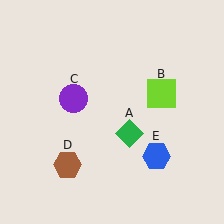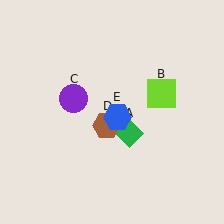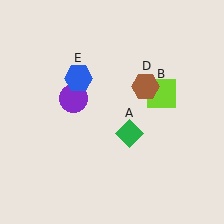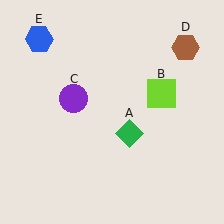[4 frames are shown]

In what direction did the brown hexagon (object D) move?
The brown hexagon (object D) moved up and to the right.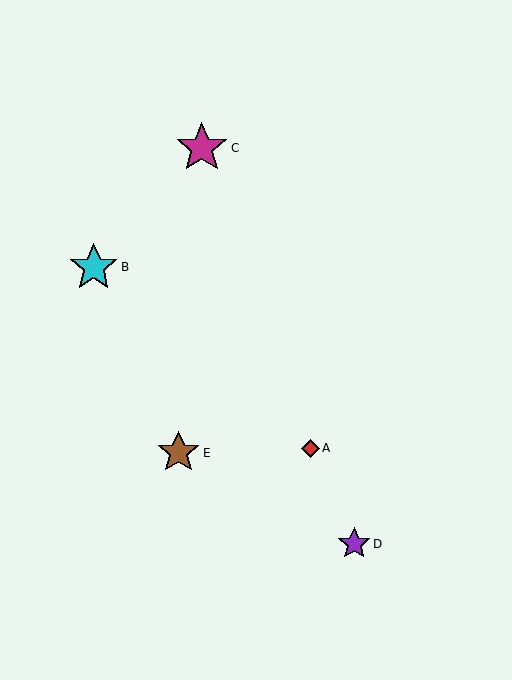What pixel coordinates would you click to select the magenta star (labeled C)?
Click at (202, 148) to select the magenta star C.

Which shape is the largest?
The magenta star (labeled C) is the largest.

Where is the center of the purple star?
The center of the purple star is at (354, 544).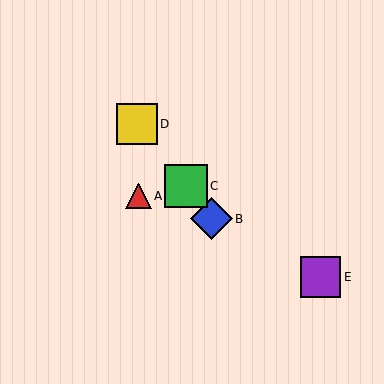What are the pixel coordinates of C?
Object C is at (186, 186).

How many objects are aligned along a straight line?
3 objects (B, C, D) are aligned along a straight line.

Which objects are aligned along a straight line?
Objects B, C, D are aligned along a straight line.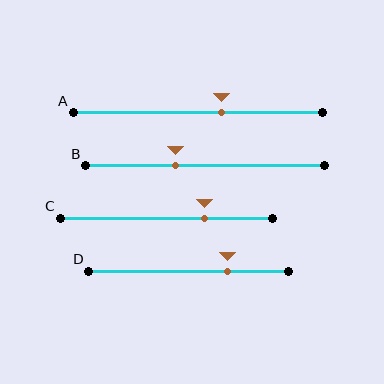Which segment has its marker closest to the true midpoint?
Segment A has its marker closest to the true midpoint.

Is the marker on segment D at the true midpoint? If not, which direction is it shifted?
No, the marker on segment D is shifted to the right by about 19% of the segment length.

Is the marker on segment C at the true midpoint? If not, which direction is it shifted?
No, the marker on segment C is shifted to the right by about 18% of the segment length.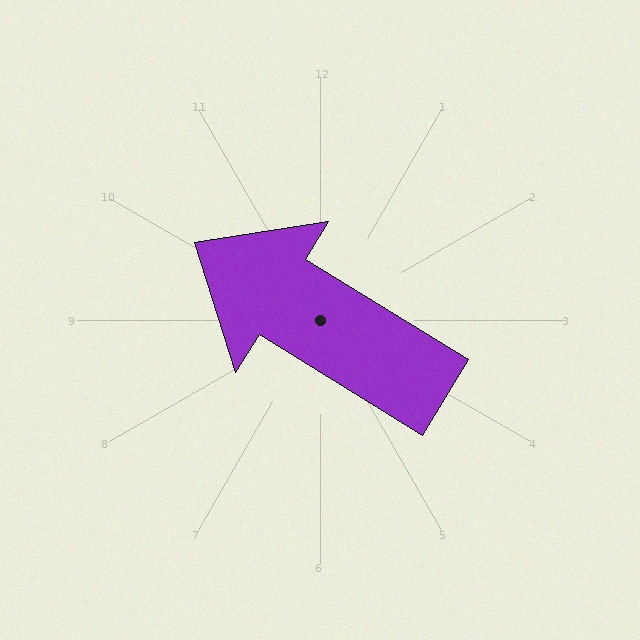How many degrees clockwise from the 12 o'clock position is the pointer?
Approximately 302 degrees.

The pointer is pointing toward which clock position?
Roughly 10 o'clock.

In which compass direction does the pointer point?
Northwest.